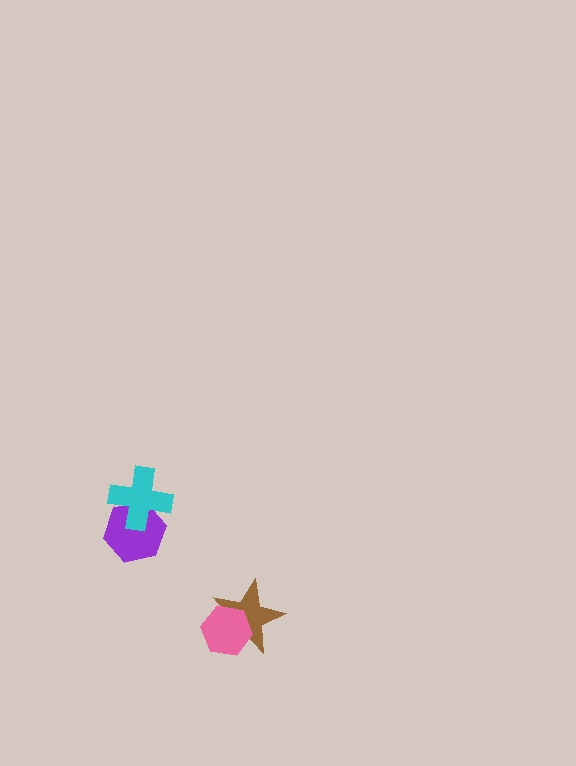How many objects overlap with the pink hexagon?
1 object overlaps with the pink hexagon.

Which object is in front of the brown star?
The pink hexagon is in front of the brown star.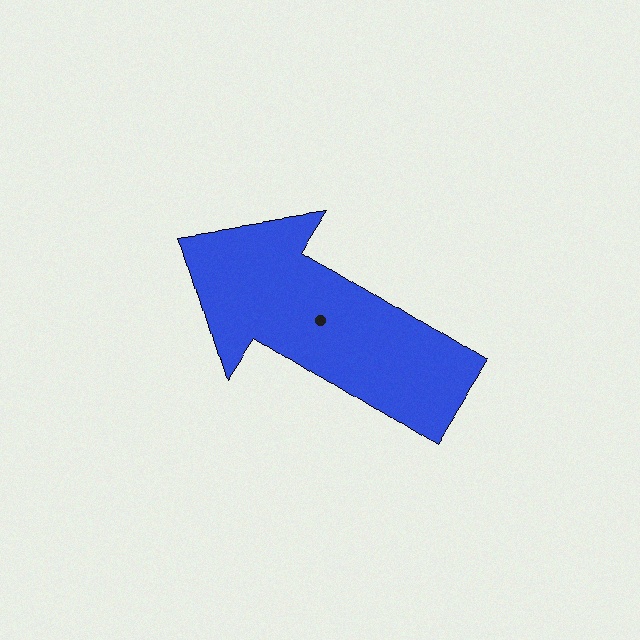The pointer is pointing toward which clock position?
Roughly 10 o'clock.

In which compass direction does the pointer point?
Northwest.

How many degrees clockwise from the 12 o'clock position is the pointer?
Approximately 302 degrees.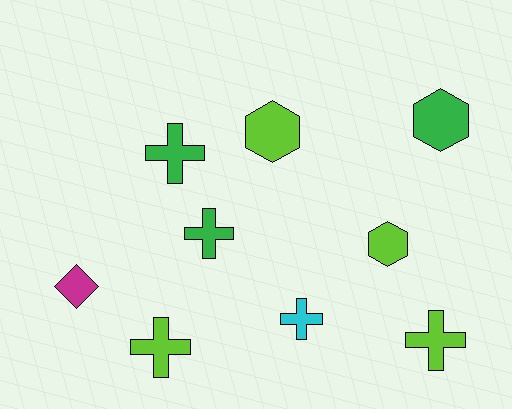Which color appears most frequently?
Lime, with 4 objects.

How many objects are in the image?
There are 9 objects.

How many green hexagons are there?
There is 1 green hexagon.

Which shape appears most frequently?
Cross, with 5 objects.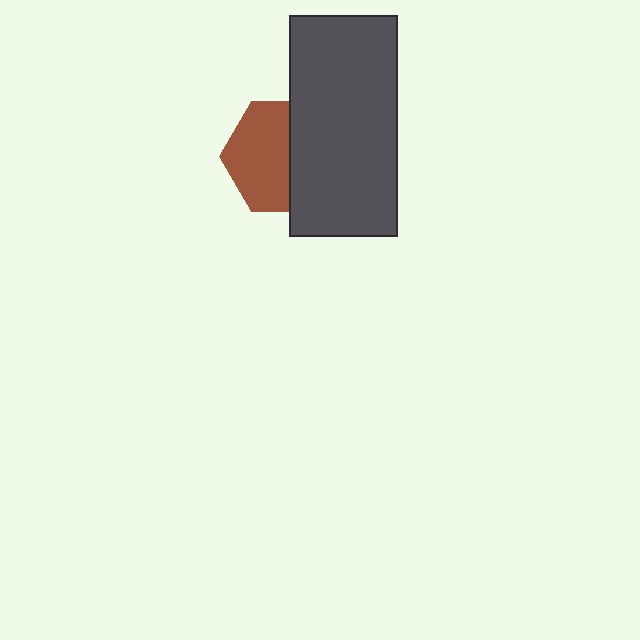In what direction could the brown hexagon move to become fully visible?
The brown hexagon could move left. That would shift it out from behind the dark gray rectangle entirely.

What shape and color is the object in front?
The object in front is a dark gray rectangle.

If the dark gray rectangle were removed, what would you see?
You would see the complete brown hexagon.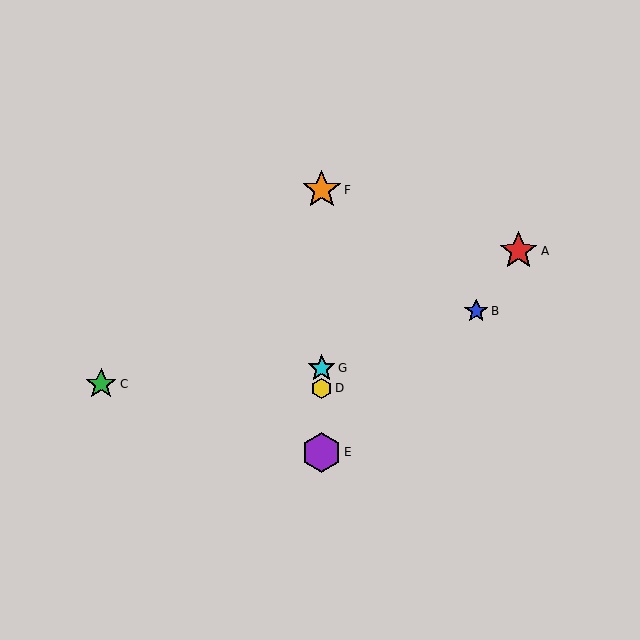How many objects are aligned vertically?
4 objects (D, E, F, G) are aligned vertically.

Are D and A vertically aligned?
No, D is at x≈322 and A is at x≈519.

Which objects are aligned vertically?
Objects D, E, F, G are aligned vertically.